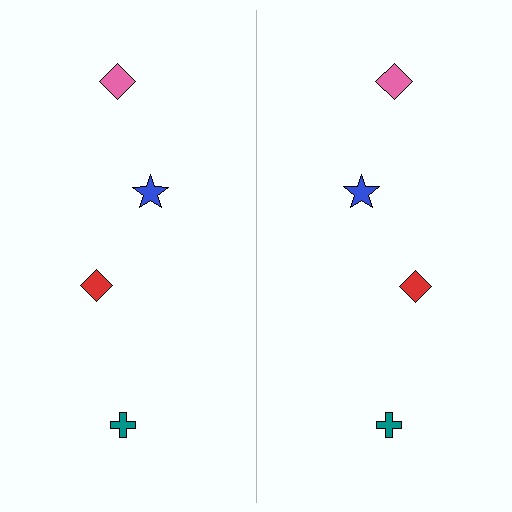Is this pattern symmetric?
Yes, this pattern has bilateral (reflection) symmetry.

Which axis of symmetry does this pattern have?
The pattern has a vertical axis of symmetry running through the center of the image.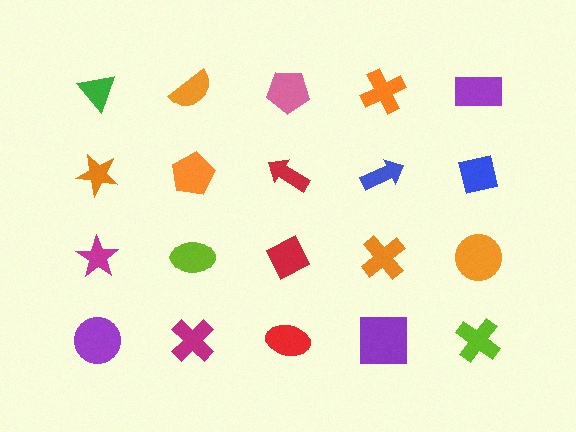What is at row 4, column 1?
A purple circle.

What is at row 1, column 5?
A purple rectangle.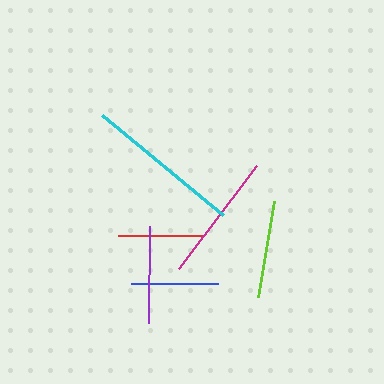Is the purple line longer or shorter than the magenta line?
The magenta line is longer than the purple line.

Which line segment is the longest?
The cyan line is the longest at approximately 157 pixels.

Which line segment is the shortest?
The red line is the shortest at approximately 86 pixels.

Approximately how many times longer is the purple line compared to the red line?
The purple line is approximately 1.1 times the length of the red line.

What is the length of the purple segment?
The purple segment is approximately 97 pixels long.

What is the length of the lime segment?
The lime segment is approximately 97 pixels long.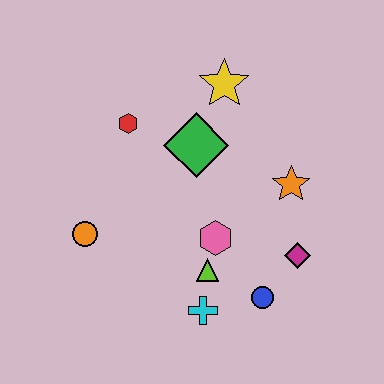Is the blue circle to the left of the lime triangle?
No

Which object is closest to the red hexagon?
The green diamond is closest to the red hexagon.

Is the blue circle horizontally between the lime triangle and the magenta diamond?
Yes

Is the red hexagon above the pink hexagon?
Yes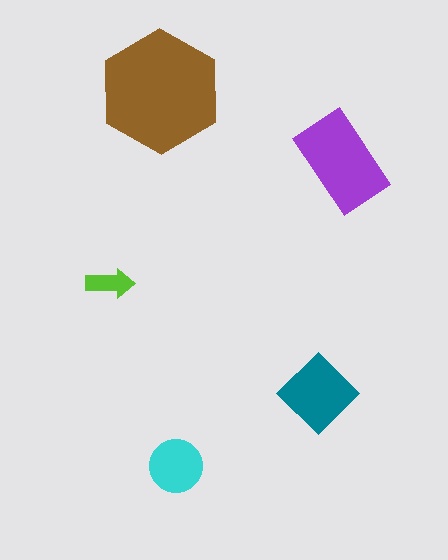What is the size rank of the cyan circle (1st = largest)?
4th.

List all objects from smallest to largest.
The lime arrow, the cyan circle, the teal diamond, the purple rectangle, the brown hexagon.